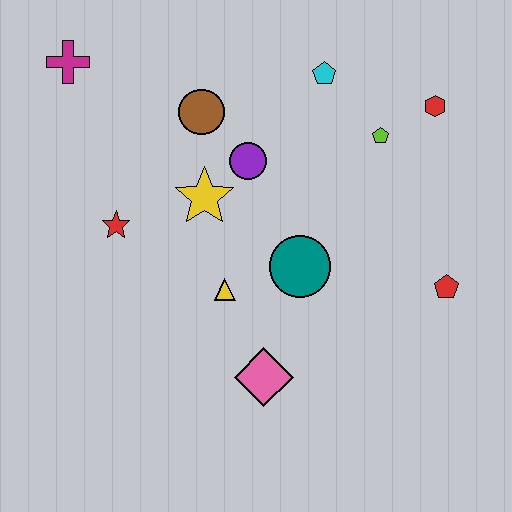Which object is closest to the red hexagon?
The lime pentagon is closest to the red hexagon.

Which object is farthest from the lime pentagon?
The magenta cross is farthest from the lime pentagon.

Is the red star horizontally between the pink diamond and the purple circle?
No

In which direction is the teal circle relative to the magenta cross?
The teal circle is to the right of the magenta cross.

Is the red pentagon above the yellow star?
No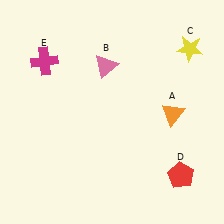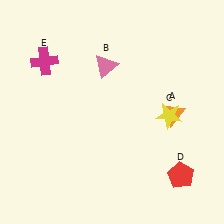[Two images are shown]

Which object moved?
The yellow star (C) moved down.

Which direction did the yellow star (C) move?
The yellow star (C) moved down.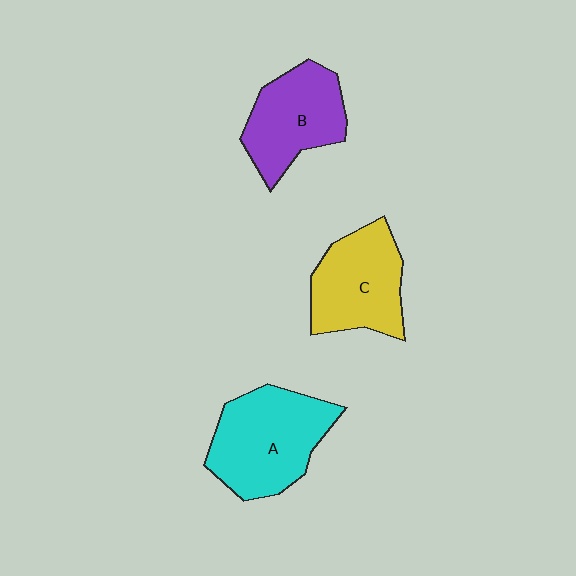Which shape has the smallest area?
Shape B (purple).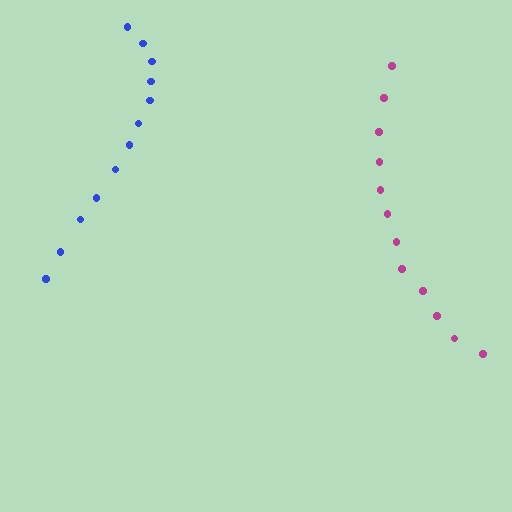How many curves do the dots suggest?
There are 2 distinct paths.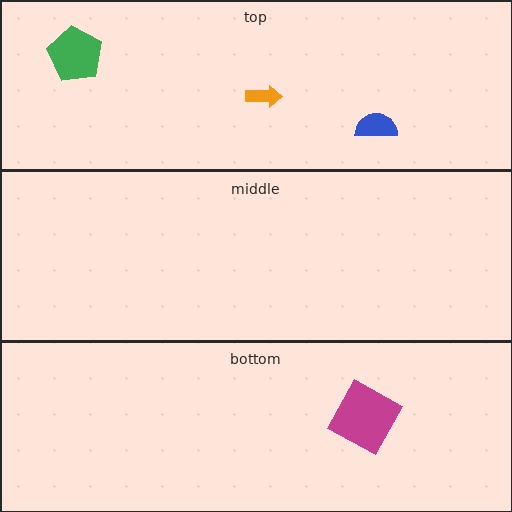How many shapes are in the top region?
3.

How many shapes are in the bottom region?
1.